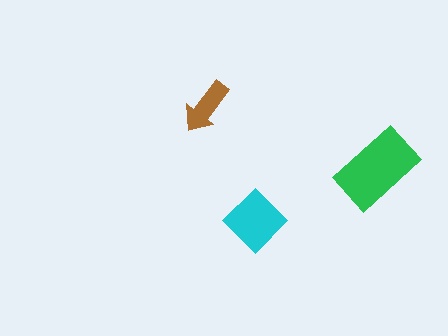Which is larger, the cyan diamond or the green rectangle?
The green rectangle.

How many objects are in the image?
There are 3 objects in the image.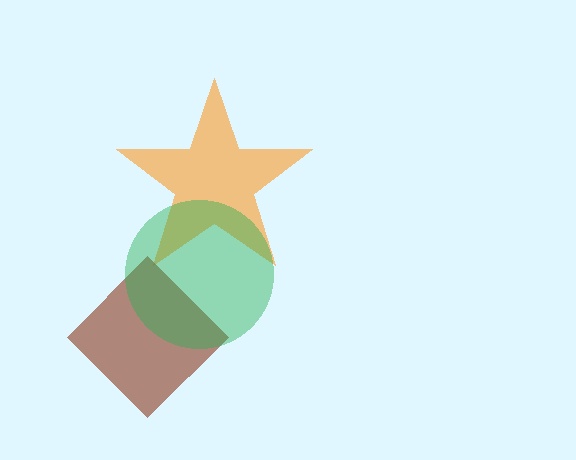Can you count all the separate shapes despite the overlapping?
Yes, there are 3 separate shapes.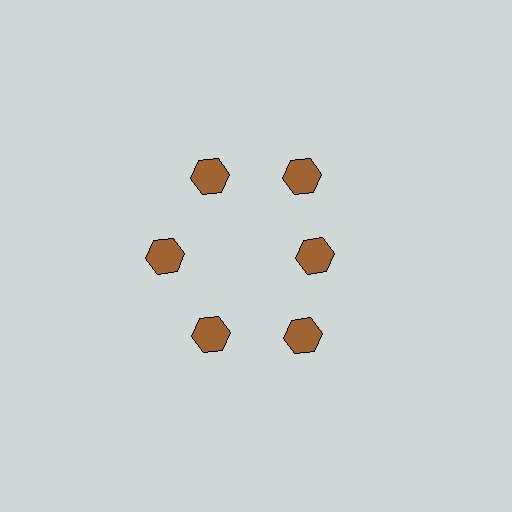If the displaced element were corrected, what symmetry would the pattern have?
It would have 6-fold rotational symmetry — the pattern would map onto itself every 60 degrees.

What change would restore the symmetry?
The symmetry would be restored by moving it outward, back onto the ring so that all 6 hexagons sit at equal angles and equal distance from the center.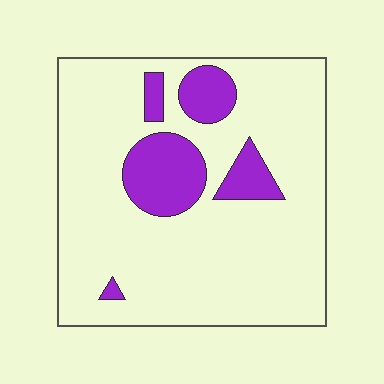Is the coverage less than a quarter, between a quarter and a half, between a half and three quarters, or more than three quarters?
Less than a quarter.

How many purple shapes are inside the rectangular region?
5.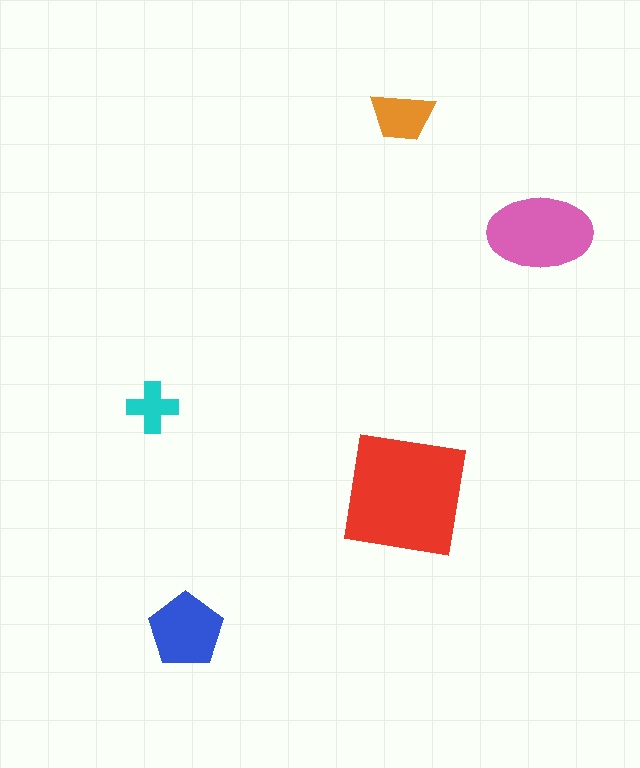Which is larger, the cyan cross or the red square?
The red square.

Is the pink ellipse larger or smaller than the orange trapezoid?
Larger.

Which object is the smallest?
The cyan cross.